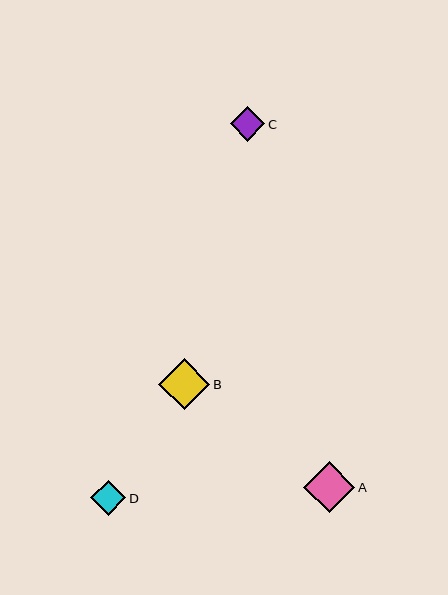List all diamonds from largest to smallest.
From largest to smallest: A, B, D, C.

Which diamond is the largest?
Diamond A is the largest with a size of approximately 52 pixels.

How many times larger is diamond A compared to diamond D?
Diamond A is approximately 1.5 times the size of diamond D.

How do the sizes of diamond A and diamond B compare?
Diamond A and diamond B are approximately the same size.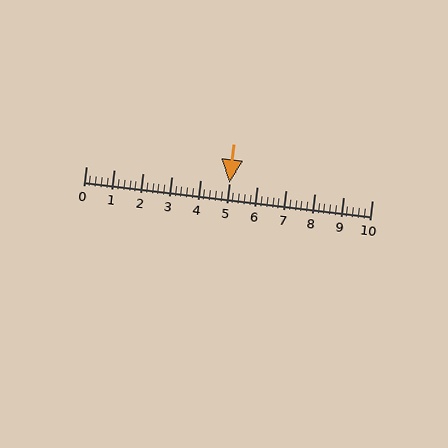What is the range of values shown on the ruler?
The ruler shows values from 0 to 10.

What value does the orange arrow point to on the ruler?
The orange arrow points to approximately 5.0.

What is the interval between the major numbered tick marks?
The major tick marks are spaced 1 units apart.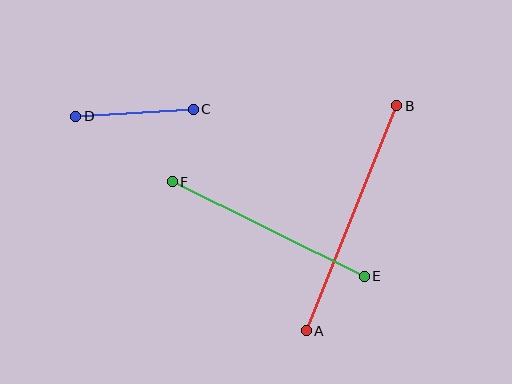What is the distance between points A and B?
The distance is approximately 243 pixels.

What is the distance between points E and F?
The distance is approximately 214 pixels.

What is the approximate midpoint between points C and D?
The midpoint is at approximately (134, 113) pixels.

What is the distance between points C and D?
The distance is approximately 118 pixels.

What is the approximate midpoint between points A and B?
The midpoint is at approximately (352, 218) pixels.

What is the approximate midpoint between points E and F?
The midpoint is at approximately (268, 229) pixels.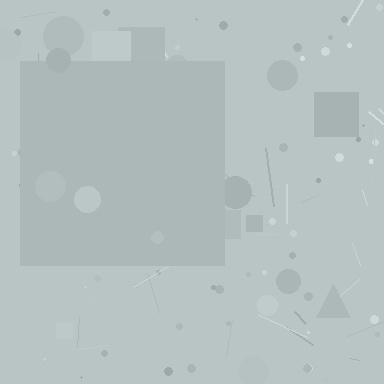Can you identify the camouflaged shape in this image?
The camouflaged shape is a square.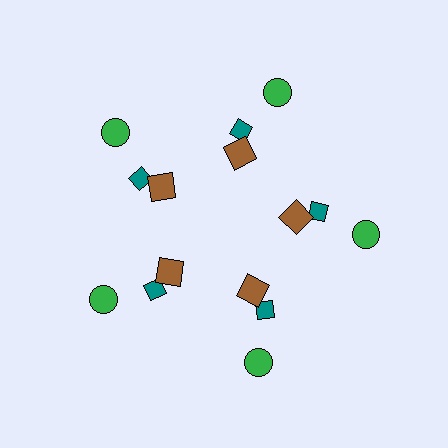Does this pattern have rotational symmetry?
Yes, this pattern has 5-fold rotational symmetry. It looks the same after rotating 72 degrees around the center.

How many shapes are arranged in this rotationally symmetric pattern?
There are 15 shapes, arranged in 5 groups of 3.